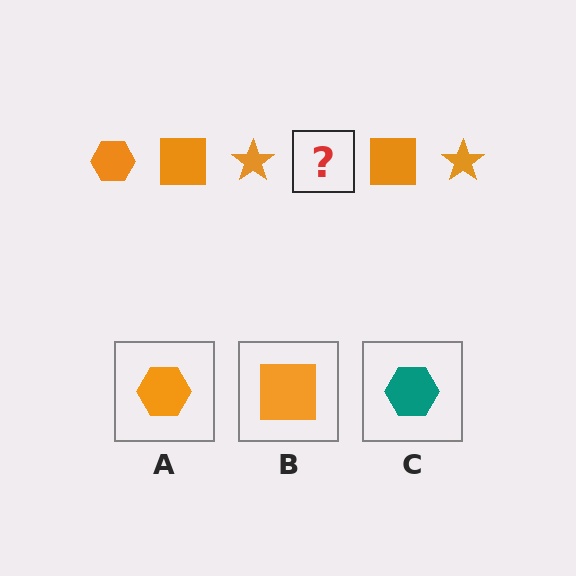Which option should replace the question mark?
Option A.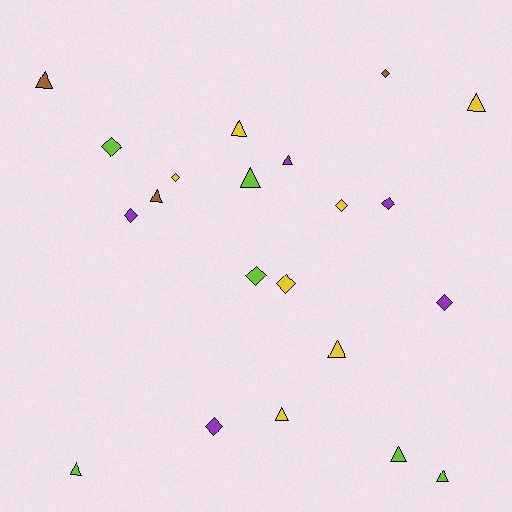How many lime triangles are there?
There are 4 lime triangles.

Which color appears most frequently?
Yellow, with 7 objects.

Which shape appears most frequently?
Triangle, with 11 objects.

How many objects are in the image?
There are 21 objects.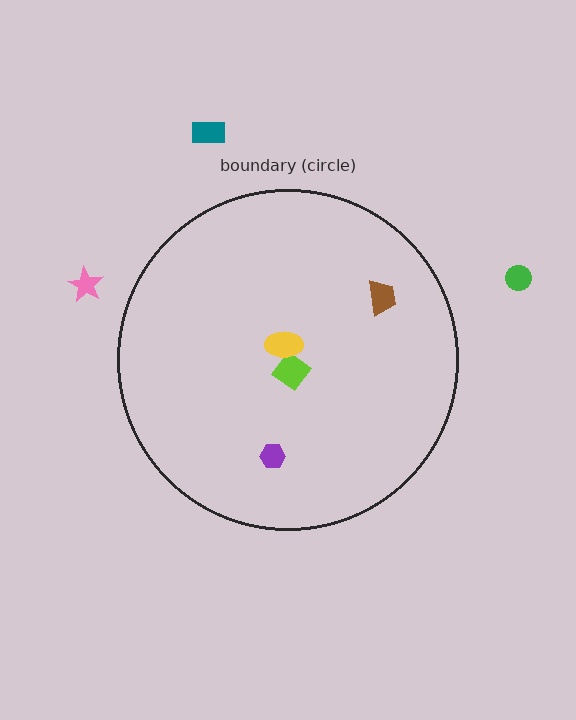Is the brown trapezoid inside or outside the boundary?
Inside.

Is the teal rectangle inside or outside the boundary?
Outside.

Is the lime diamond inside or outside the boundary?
Inside.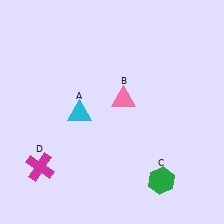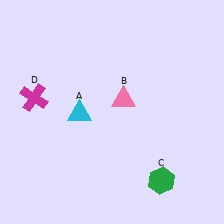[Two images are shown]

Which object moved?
The magenta cross (D) moved up.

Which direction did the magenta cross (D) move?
The magenta cross (D) moved up.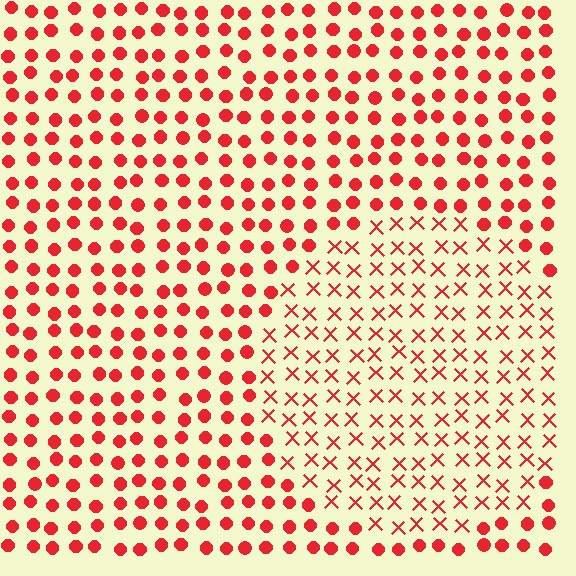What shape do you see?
I see a circle.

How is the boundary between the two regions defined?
The boundary is defined by a change in element shape: X marks inside vs. circles outside. All elements share the same color and spacing.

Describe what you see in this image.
The image is filled with small red elements arranged in a uniform grid. A circle-shaped region contains X marks, while the surrounding area contains circles. The boundary is defined purely by the change in element shape.